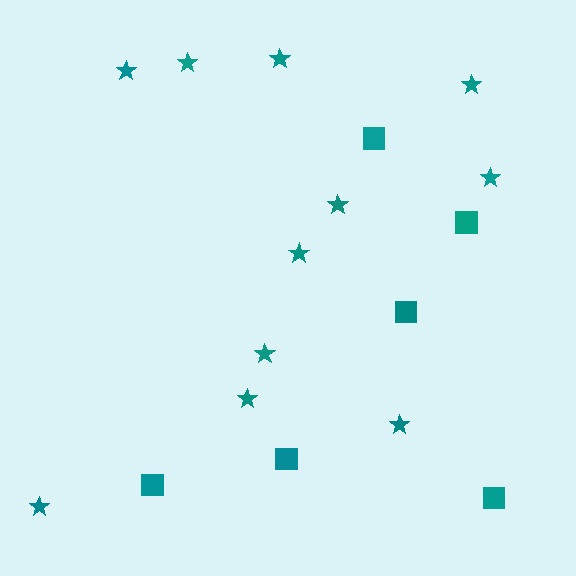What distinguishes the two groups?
There are 2 groups: one group of stars (11) and one group of squares (6).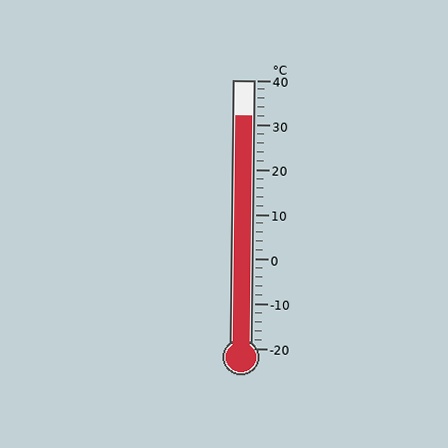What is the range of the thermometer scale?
The thermometer scale ranges from -20°C to 40°C.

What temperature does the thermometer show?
The thermometer shows approximately 32°C.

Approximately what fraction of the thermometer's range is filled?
The thermometer is filled to approximately 85% of its range.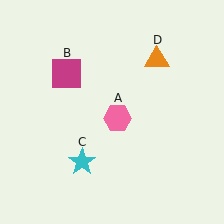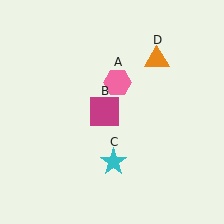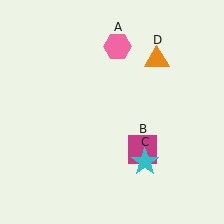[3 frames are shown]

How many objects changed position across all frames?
3 objects changed position: pink hexagon (object A), magenta square (object B), cyan star (object C).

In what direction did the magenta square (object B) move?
The magenta square (object B) moved down and to the right.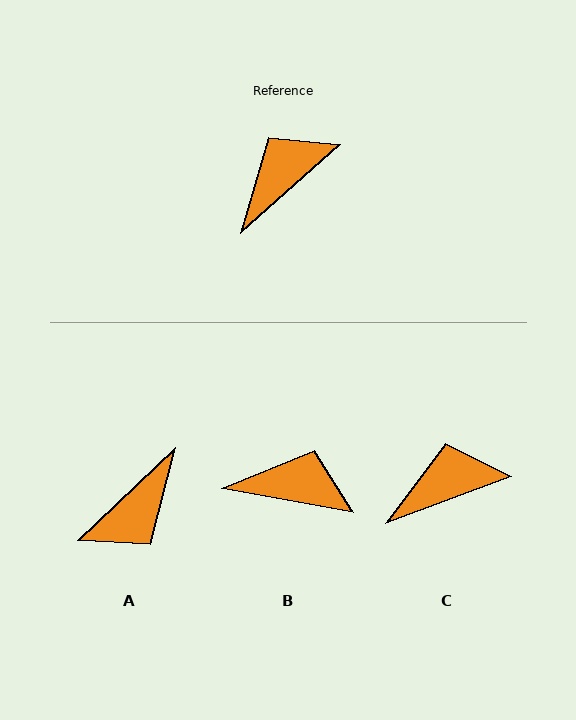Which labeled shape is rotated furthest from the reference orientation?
A, about 178 degrees away.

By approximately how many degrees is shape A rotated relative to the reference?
Approximately 178 degrees clockwise.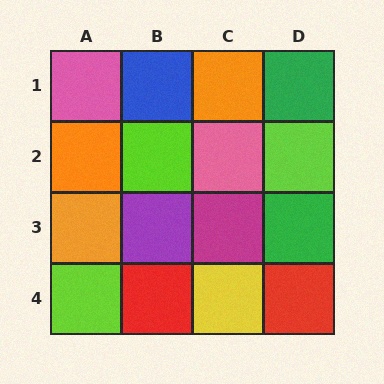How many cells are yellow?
1 cell is yellow.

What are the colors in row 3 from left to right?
Orange, purple, magenta, green.